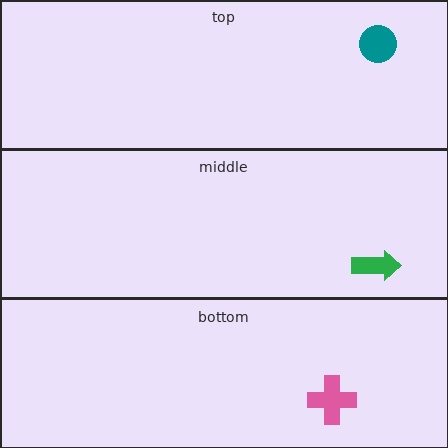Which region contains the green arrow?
The middle region.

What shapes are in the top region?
The teal circle.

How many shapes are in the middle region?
1.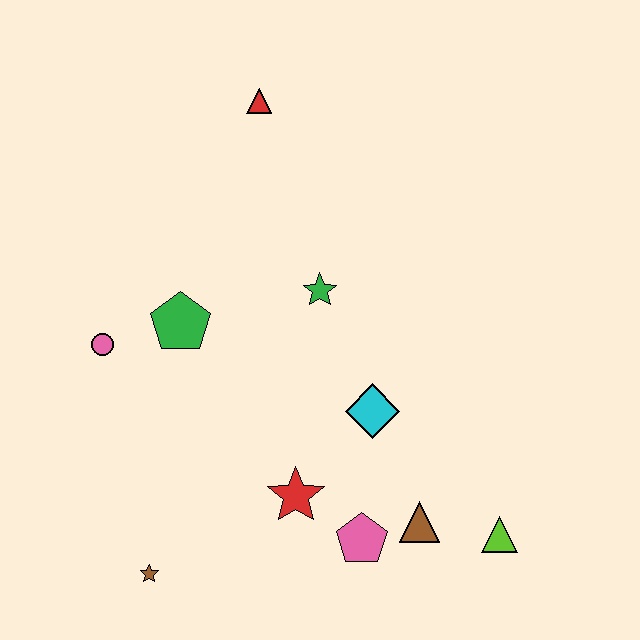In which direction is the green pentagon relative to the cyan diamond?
The green pentagon is to the left of the cyan diamond.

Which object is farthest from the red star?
The red triangle is farthest from the red star.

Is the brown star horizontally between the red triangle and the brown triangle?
No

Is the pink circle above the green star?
No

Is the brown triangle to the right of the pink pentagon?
Yes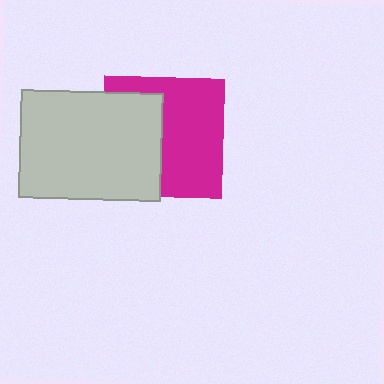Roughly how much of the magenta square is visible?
About half of it is visible (roughly 57%).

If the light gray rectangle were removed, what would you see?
You would see the complete magenta square.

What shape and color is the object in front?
The object in front is a light gray rectangle.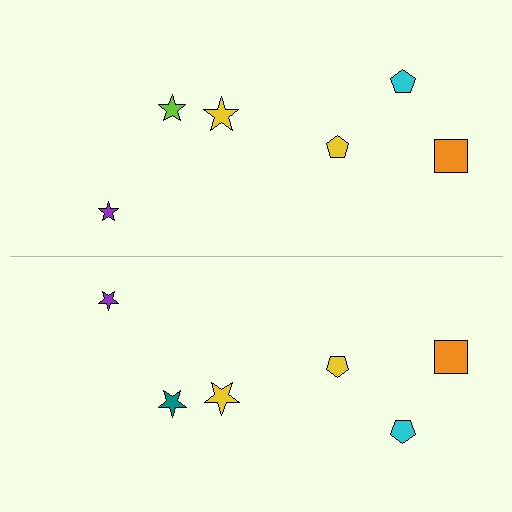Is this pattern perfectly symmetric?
No, the pattern is not perfectly symmetric. The teal star on the bottom side breaks the symmetry — its mirror counterpart is lime.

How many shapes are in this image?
There are 12 shapes in this image.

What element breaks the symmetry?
The teal star on the bottom side breaks the symmetry — its mirror counterpart is lime.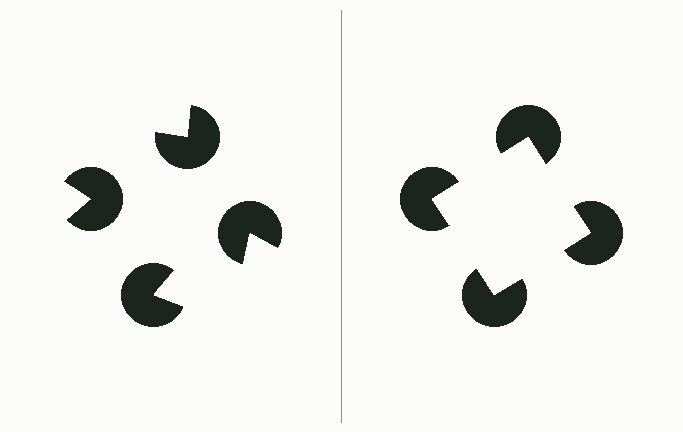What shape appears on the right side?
An illusory square.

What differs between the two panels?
The pac-man discs are positioned identically on both sides; only the wedge orientations differ. On the right they align to a square; on the left they are misaligned.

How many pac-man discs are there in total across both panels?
8 — 4 on each side.